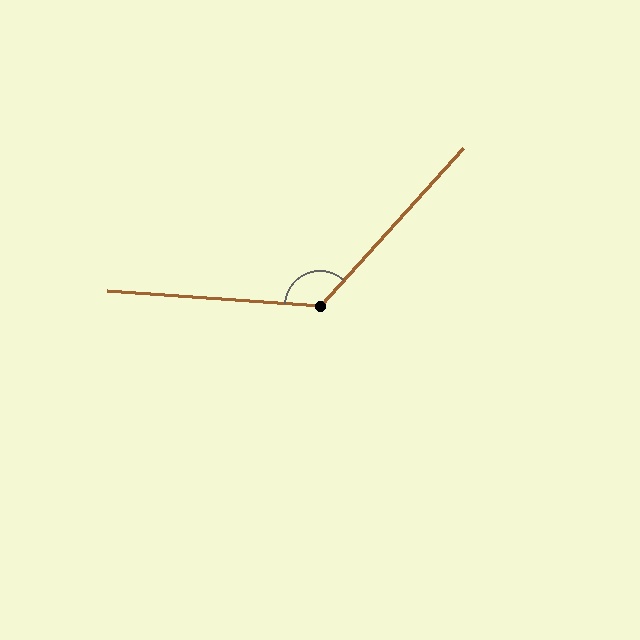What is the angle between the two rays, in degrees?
Approximately 128 degrees.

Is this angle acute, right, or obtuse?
It is obtuse.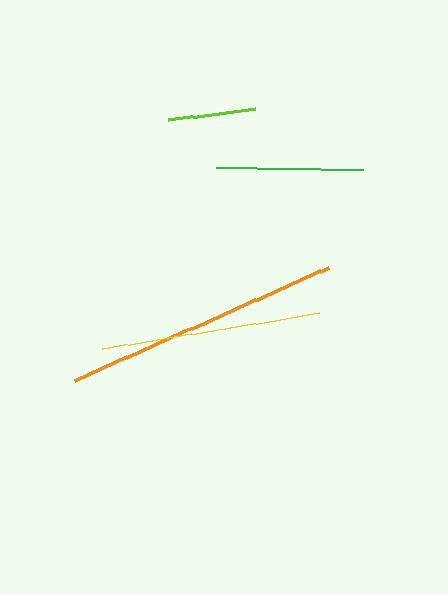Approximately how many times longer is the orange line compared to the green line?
The orange line is approximately 1.9 times the length of the green line.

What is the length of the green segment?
The green segment is approximately 147 pixels long.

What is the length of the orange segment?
The orange segment is approximately 279 pixels long.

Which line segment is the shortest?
The lime line is the shortest at approximately 88 pixels.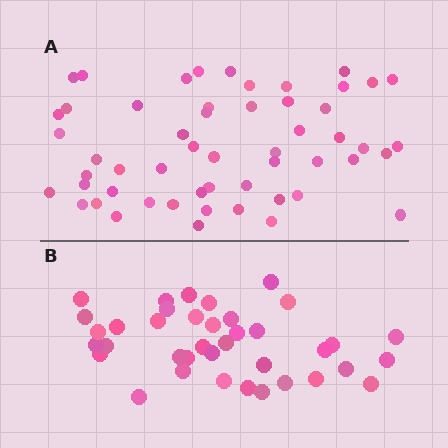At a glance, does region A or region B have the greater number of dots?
Region A (the top region) has more dots.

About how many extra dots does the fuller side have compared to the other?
Region A has approximately 15 more dots than region B.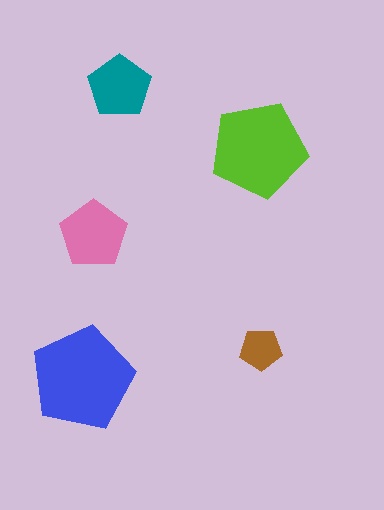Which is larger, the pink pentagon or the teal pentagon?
The pink one.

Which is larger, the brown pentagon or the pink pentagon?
The pink one.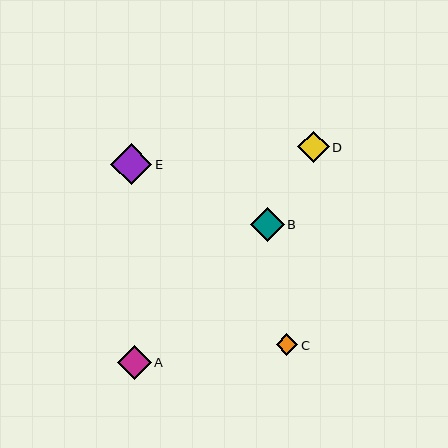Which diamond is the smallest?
Diamond C is the smallest with a size of approximately 21 pixels.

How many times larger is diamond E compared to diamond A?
Diamond E is approximately 1.2 times the size of diamond A.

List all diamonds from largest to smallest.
From largest to smallest: E, B, A, D, C.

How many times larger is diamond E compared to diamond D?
Diamond E is approximately 1.3 times the size of diamond D.